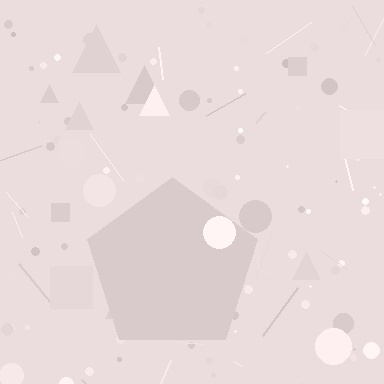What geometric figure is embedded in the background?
A pentagon is embedded in the background.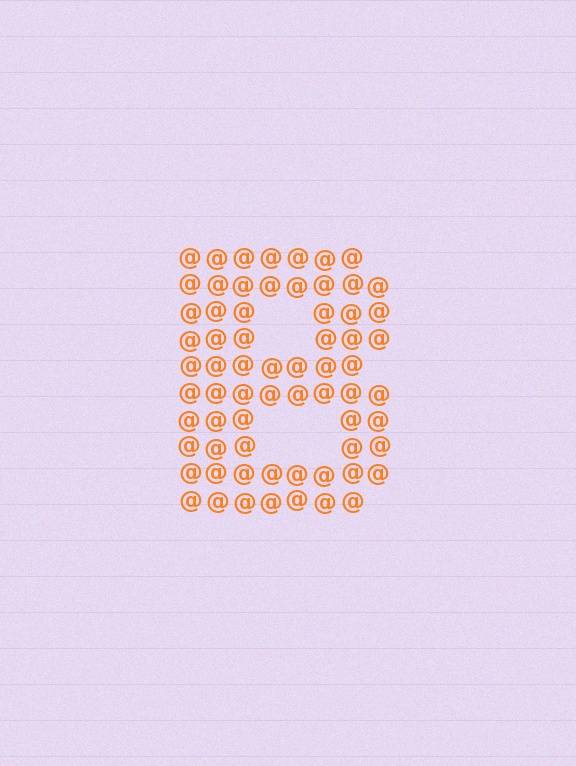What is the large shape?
The large shape is the letter B.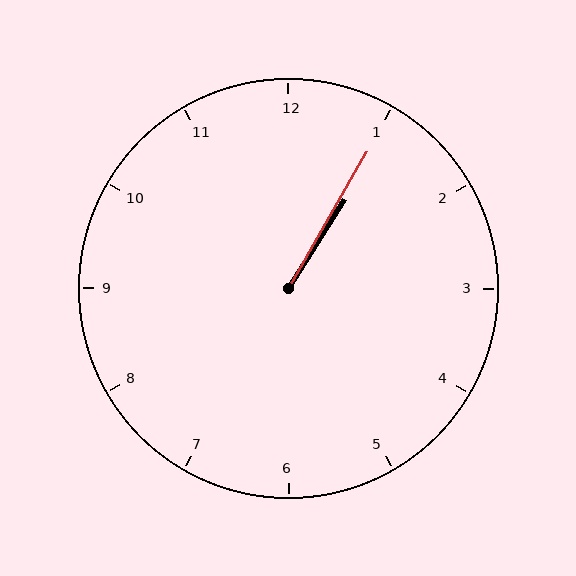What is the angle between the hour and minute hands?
Approximately 2 degrees.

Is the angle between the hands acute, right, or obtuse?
It is acute.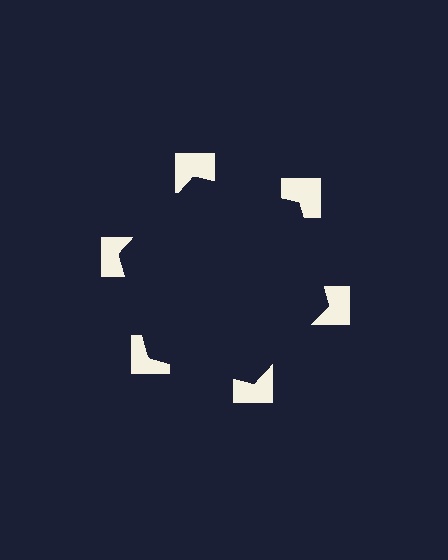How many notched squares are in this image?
There are 6 — one at each vertex of the illusory hexagon.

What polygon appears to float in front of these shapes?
An illusory hexagon — its edges are inferred from the aligned wedge cuts in the notched squares, not physically drawn.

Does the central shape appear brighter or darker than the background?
It typically appears slightly darker than the background, even though no actual brightness change is drawn.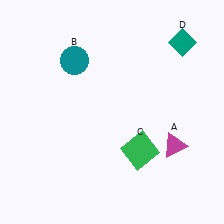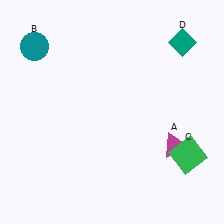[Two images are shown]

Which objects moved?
The objects that moved are: the teal circle (B), the green square (C).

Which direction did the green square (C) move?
The green square (C) moved right.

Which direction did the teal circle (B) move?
The teal circle (B) moved left.